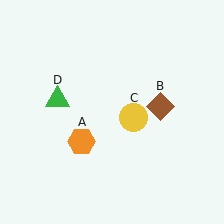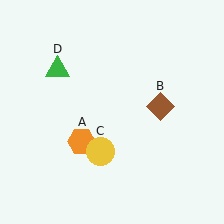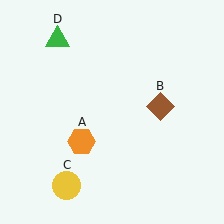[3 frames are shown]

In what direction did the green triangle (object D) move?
The green triangle (object D) moved up.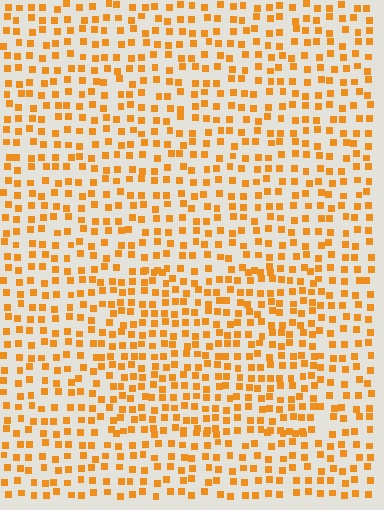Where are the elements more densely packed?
The elements are more densely packed inside the rectangle boundary.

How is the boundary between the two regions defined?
The boundary is defined by a change in element density (approximately 1.4x ratio). All elements are the same color, size, and shape.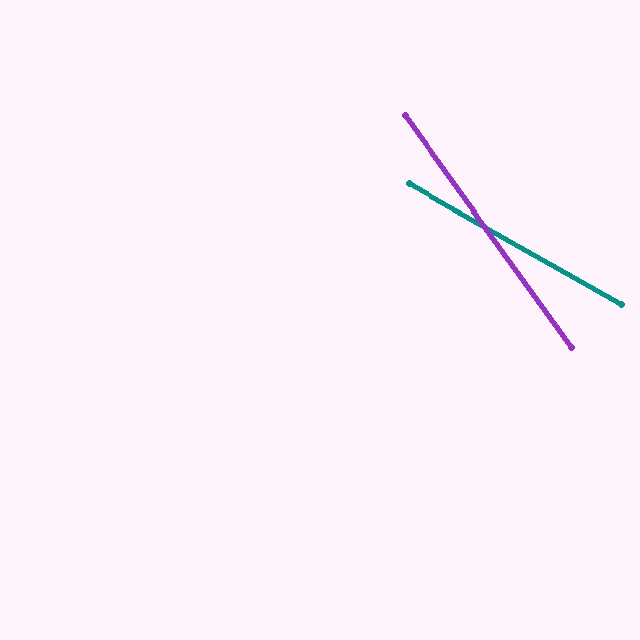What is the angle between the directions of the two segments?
Approximately 25 degrees.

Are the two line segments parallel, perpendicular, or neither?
Neither parallel nor perpendicular — they differ by about 25°.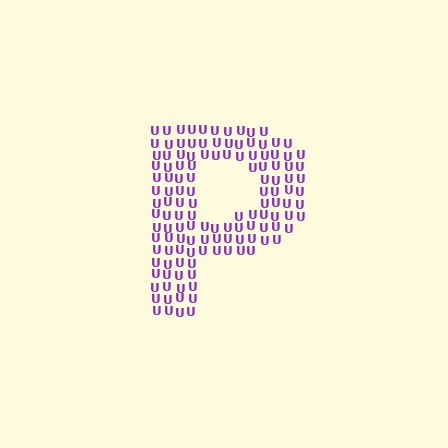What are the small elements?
The small elements are letter U's.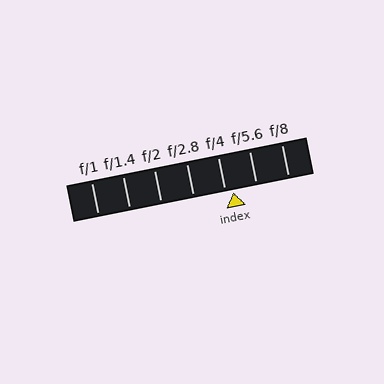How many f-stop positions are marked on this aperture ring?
There are 7 f-stop positions marked.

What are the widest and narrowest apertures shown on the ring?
The widest aperture shown is f/1 and the narrowest is f/8.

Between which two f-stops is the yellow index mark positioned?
The index mark is between f/4 and f/5.6.